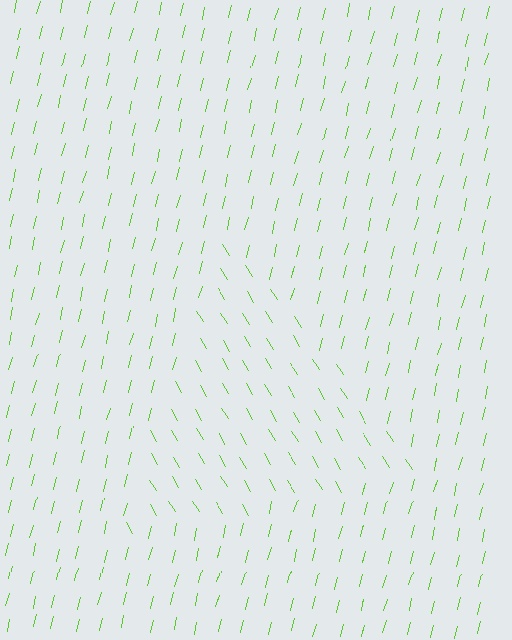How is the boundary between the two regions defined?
The boundary is defined purely by a change in line orientation (approximately 45 degrees difference). All lines are the same color and thickness.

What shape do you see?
I see a triangle.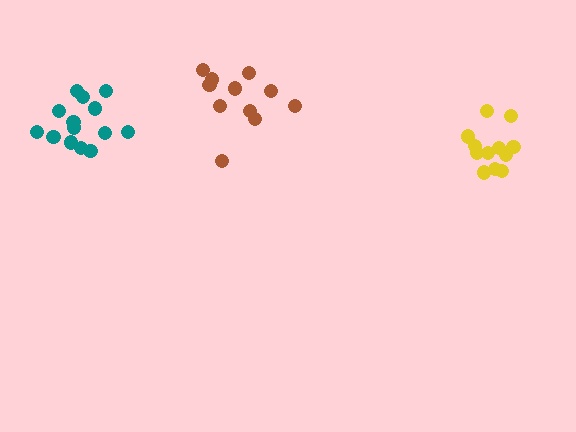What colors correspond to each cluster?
The clusters are colored: teal, brown, yellow.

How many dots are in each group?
Group 1: 14 dots, Group 2: 11 dots, Group 3: 12 dots (37 total).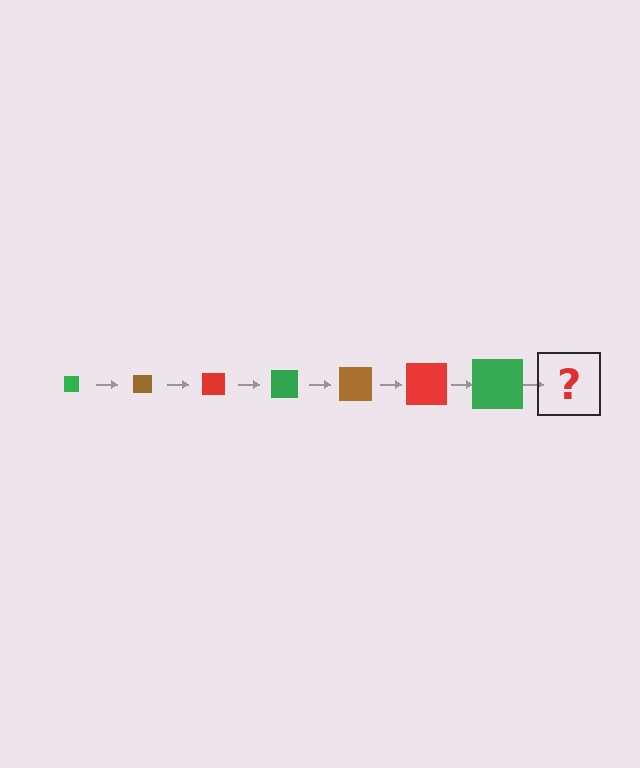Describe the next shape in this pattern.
It should be a brown square, larger than the previous one.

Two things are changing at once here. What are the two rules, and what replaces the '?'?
The two rules are that the square grows larger each step and the color cycles through green, brown, and red. The '?' should be a brown square, larger than the previous one.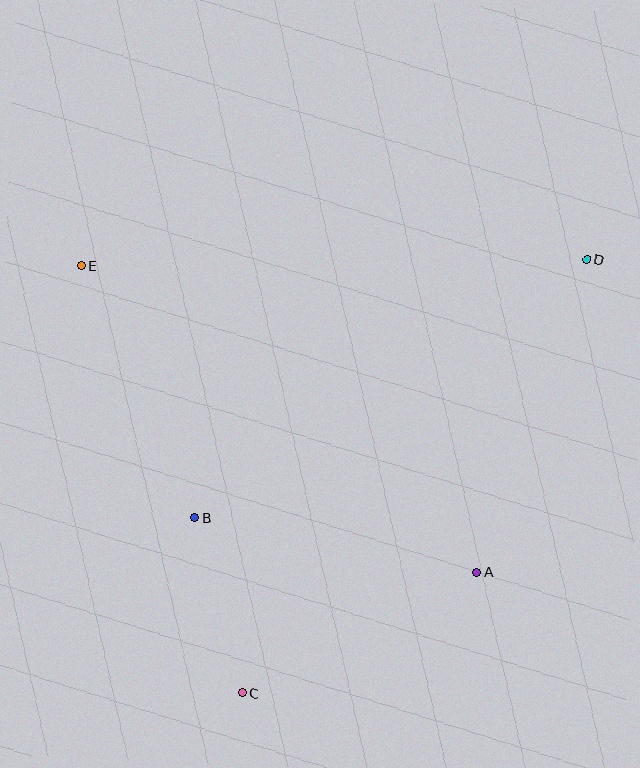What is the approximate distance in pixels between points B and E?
The distance between B and E is approximately 276 pixels.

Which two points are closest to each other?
Points B and C are closest to each other.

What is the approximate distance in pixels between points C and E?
The distance between C and E is approximately 457 pixels.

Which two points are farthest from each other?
Points C and D are farthest from each other.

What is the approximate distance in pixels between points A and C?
The distance between A and C is approximately 264 pixels.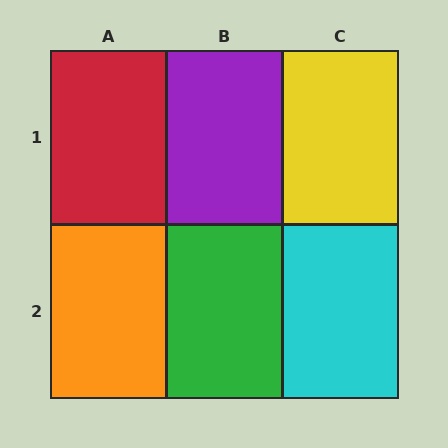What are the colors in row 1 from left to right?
Red, purple, yellow.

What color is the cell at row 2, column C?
Cyan.